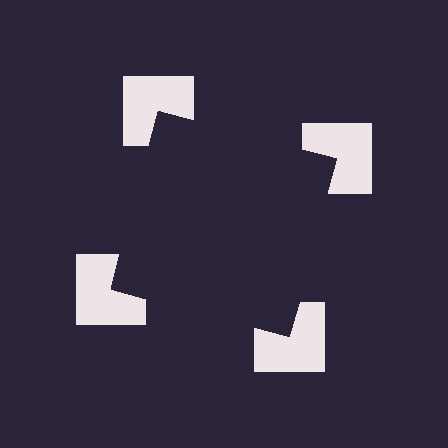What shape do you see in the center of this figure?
An illusory square — its edges are inferred from the aligned wedge cuts in the notched squares, not physically drawn.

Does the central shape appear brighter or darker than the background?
It typically appears slightly darker than the background, even though no actual brightness change is drawn.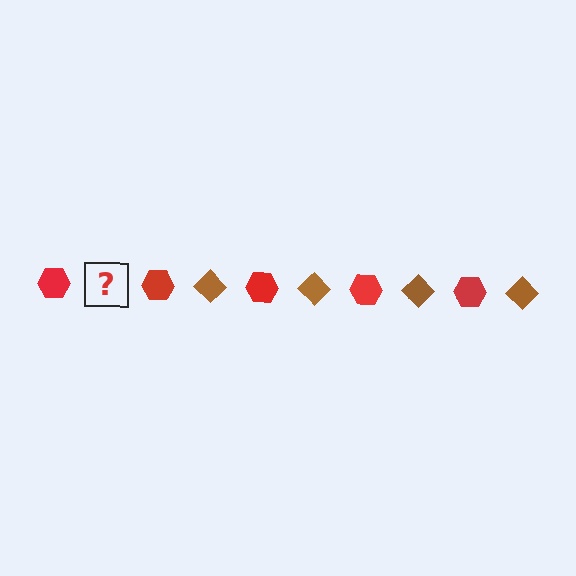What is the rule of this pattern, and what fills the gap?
The rule is that the pattern alternates between red hexagon and brown diamond. The gap should be filled with a brown diamond.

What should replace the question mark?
The question mark should be replaced with a brown diamond.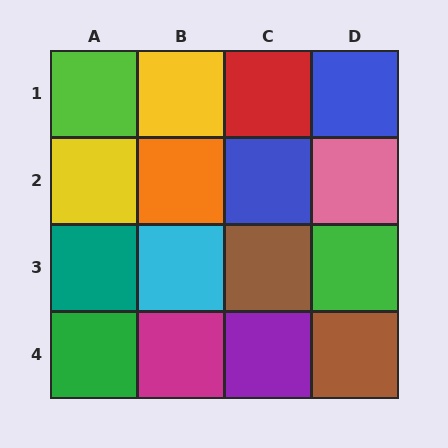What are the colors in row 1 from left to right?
Lime, yellow, red, blue.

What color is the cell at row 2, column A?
Yellow.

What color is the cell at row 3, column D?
Green.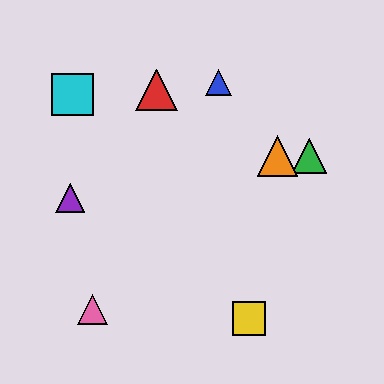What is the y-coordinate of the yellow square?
The yellow square is at y≈318.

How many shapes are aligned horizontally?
2 shapes (the green triangle, the orange triangle) are aligned horizontally.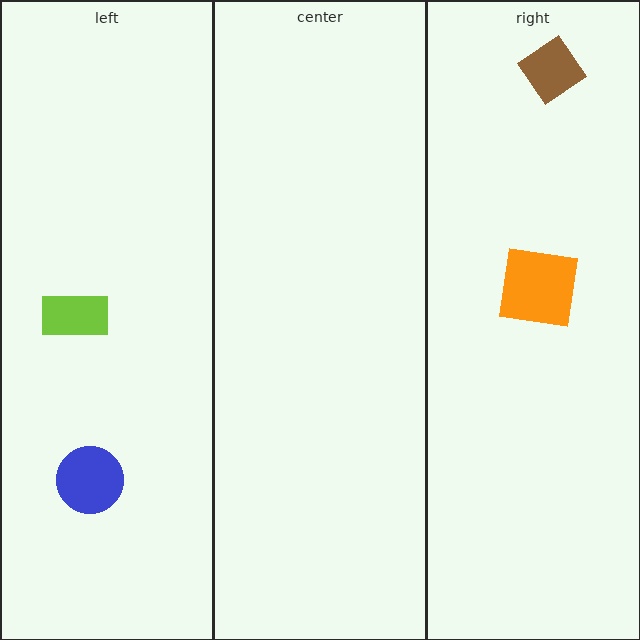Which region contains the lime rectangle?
The left region.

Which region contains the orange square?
The right region.